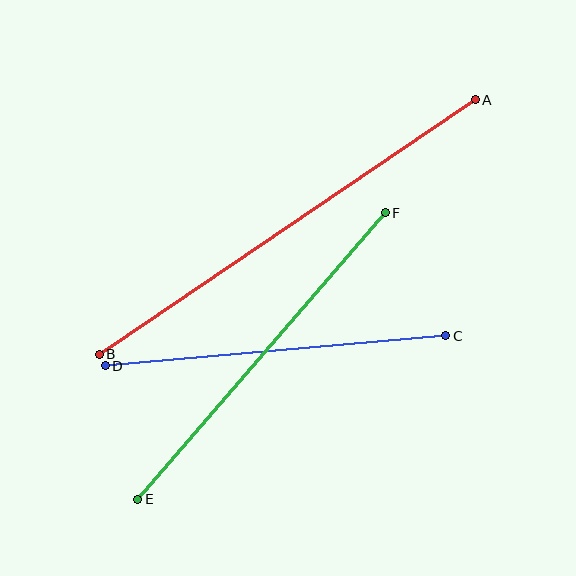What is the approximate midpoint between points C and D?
The midpoint is at approximately (275, 351) pixels.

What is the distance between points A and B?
The distance is approximately 454 pixels.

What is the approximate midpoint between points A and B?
The midpoint is at approximately (287, 227) pixels.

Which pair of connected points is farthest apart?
Points A and B are farthest apart.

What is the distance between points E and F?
The distance is approximately 379 pixels.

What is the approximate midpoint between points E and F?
The midpoint is at approximately (262, 356) pixels.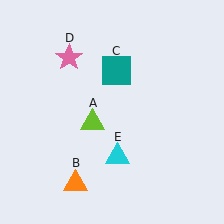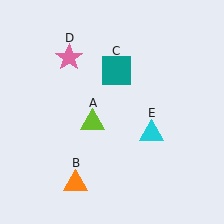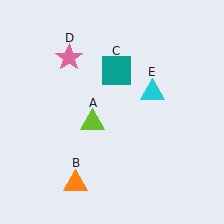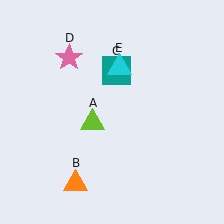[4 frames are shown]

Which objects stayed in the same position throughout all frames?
Lime triangle (object A) and orange triangle (object B) and teal square (object C) and pink star (object D) remained stationary.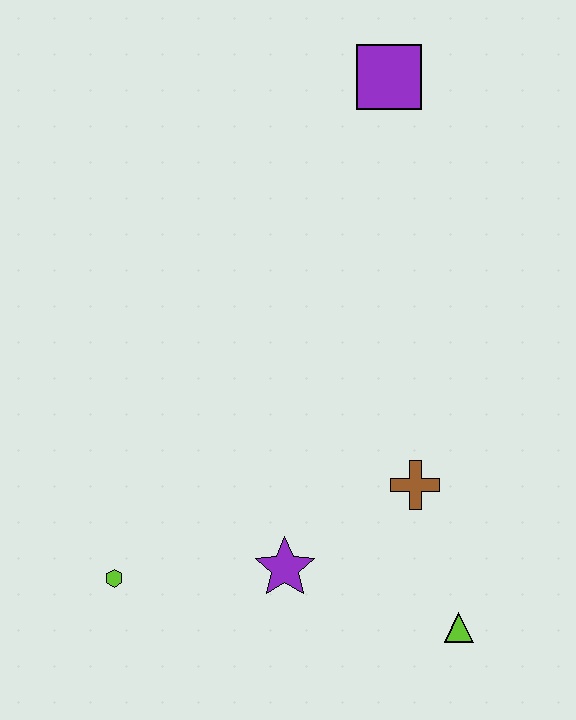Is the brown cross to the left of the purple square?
No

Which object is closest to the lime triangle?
The brown cross is closest to the lime triangle.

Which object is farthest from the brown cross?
The purple square is farthest from the brown cross.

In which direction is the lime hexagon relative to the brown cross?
The lime hexagon is to the left of the brown cross.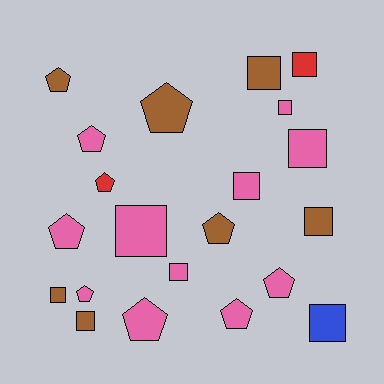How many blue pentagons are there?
There are no blue pentagons.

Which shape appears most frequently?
Square, with 11 objects.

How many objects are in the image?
There are 21 objects.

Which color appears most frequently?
Pink, with 11 objects.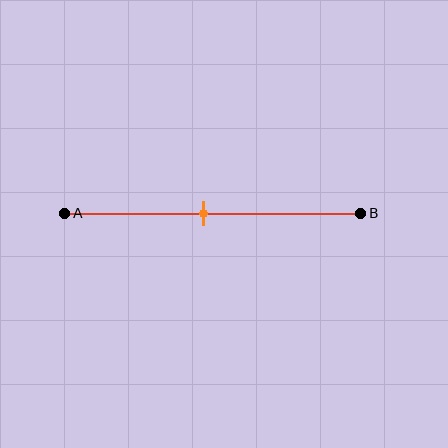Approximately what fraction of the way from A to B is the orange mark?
The orange mark is approximately 45% of the way from A to B.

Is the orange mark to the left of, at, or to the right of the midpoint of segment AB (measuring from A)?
The orange mark is approximately at the midpoint of segment AB.